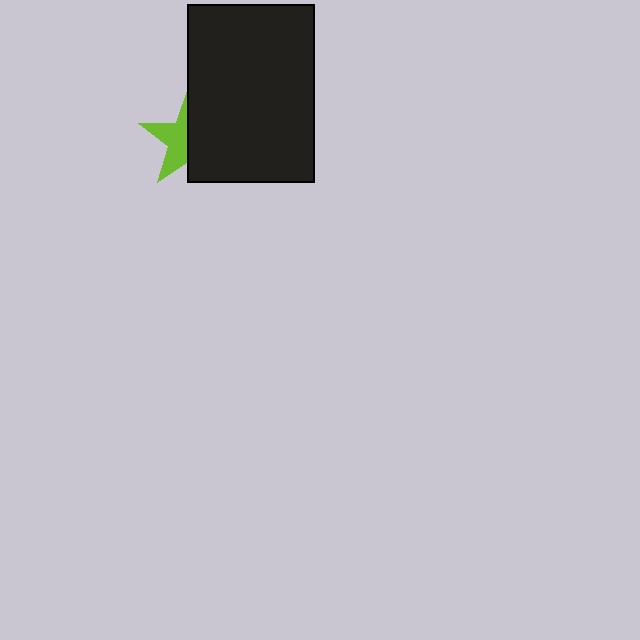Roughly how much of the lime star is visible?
About half of it is visible (roughly 48%).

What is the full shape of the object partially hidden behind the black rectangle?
The partially hidden object is a lime star.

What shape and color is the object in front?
The object in front is a black rectangle.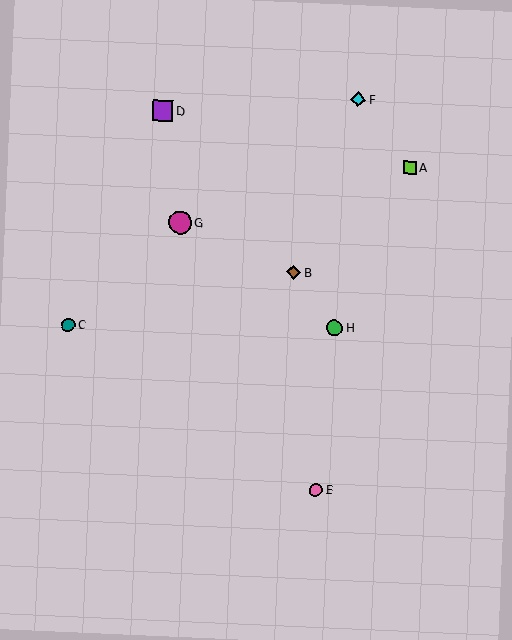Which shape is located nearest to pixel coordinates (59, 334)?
The teal circle (labeled C) at (68, 325) is nearest to that location.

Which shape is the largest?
The magenta circle (labeled G) is the largest.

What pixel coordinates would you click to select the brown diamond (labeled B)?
Click at (294, 272) to select the brown diamond B.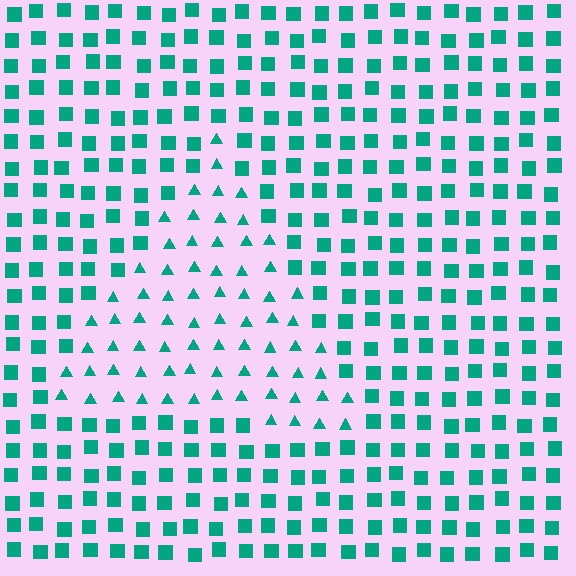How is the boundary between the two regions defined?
The boundary is defined by a change in element shape: triangles inside vs. squares outside. All elements share the same color and spacing.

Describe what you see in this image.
The image is filled with small teal elements arranged in a uniform grid. A triangle-shaped region contains triangles, while the surrounding area contains squares. The boundary is defined purely by the change in element shape.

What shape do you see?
I see a triangle.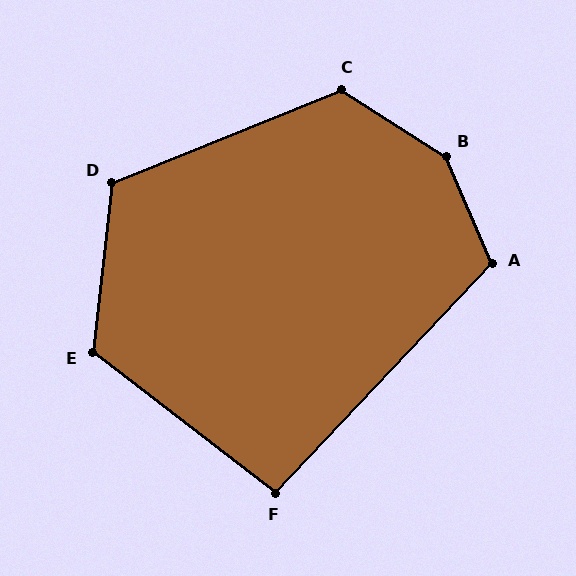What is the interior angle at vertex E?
Approximately 121 degrees (obtuse).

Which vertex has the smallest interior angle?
F, at approximately 96 degrees.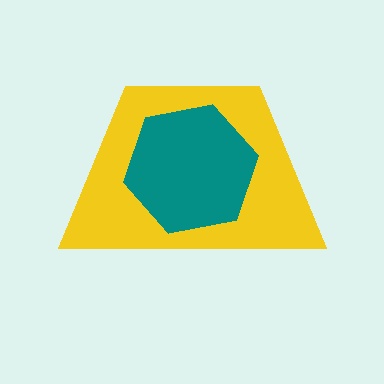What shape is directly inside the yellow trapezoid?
The teal hexagon.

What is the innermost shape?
The teal hexagon.